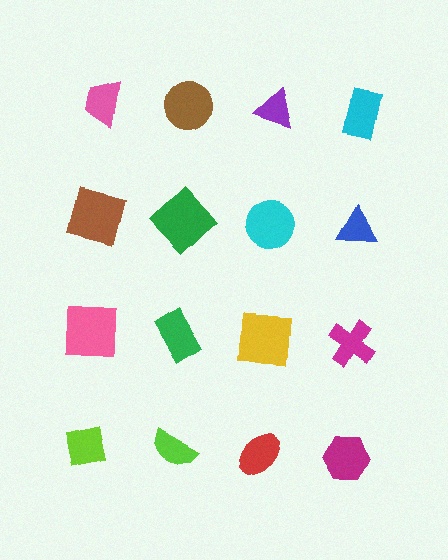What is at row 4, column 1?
A lime square.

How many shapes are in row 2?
4 shapes.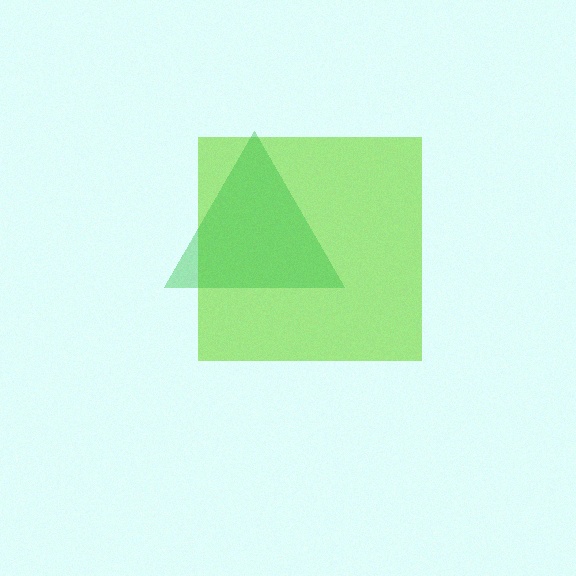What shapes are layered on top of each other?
The layered shapes are: a lime square, a green triangle.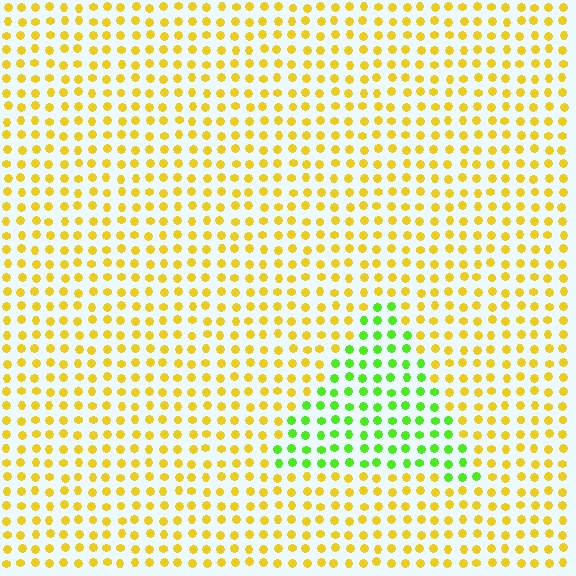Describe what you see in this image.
The image is filled with small yellow elements in a uniform arrangement. A triangle-shaped region is visible where the elements are tinted to a slightly different hue, forming a subtle color boundary.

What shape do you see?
I see a triangle.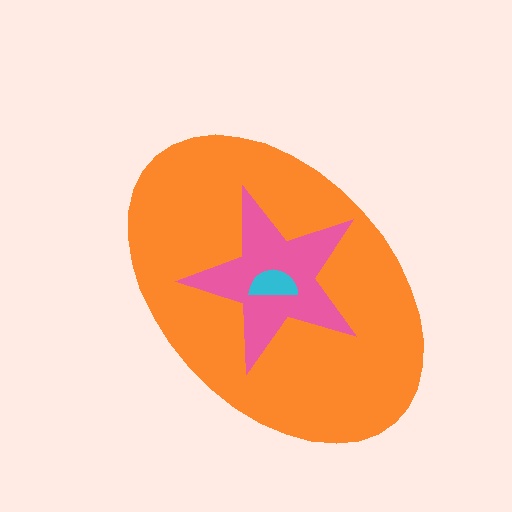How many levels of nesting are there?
3.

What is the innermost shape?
The cyan semicircle.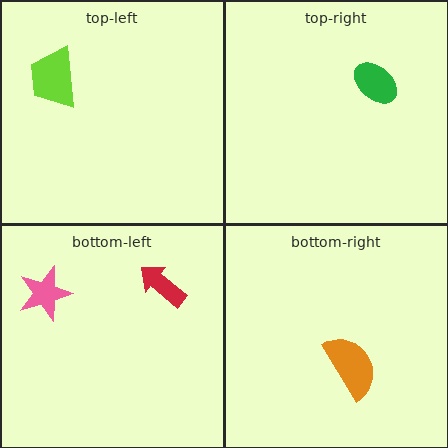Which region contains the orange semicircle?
The bottom-right region.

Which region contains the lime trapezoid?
The top-left region.